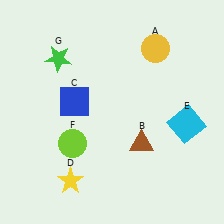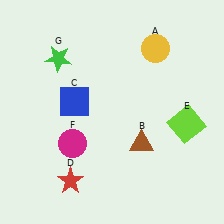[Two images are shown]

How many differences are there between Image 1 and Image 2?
There are 3 differences between the two images.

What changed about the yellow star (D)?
In Image 1, D is yellow. In Image 2, it changed to red.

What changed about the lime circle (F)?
In Image 1, F is lime. In Image 2, it changed to magenta.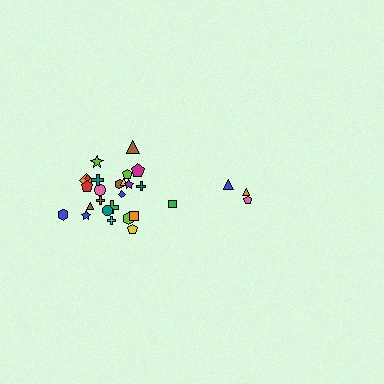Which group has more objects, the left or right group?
The left group.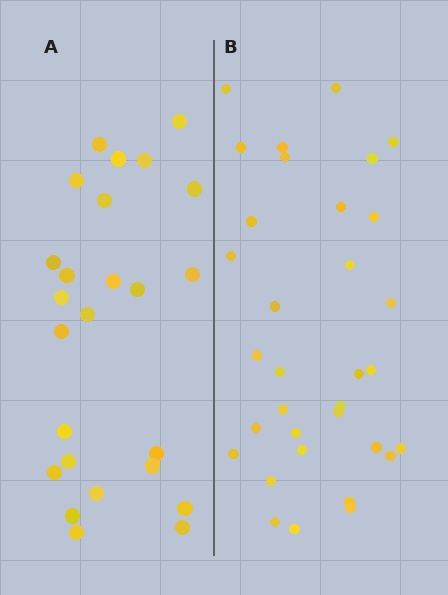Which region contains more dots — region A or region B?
Region B (the right region) has more dots.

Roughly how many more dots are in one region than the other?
Region B has roughly 8 or so more dots than region A.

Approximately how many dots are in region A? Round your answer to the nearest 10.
About 20 dots. (The exact count is 25, which rounds to 20.)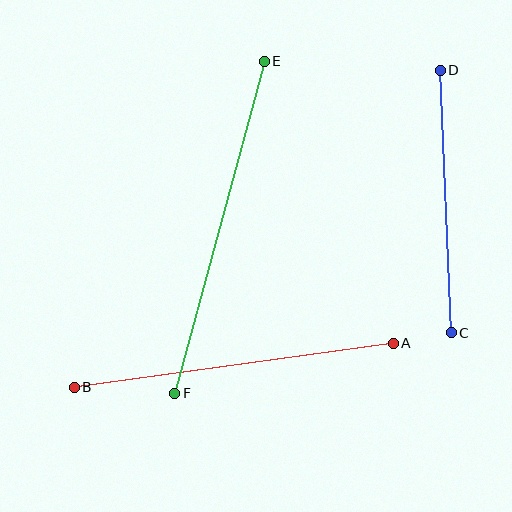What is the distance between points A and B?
The distance is approximately 322 pixels.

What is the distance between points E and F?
The distance is approximately 343 pixels.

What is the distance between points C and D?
The distance is approximately 263 pixels.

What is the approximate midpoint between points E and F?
The midpoint is at approximately (220, 227) pixels.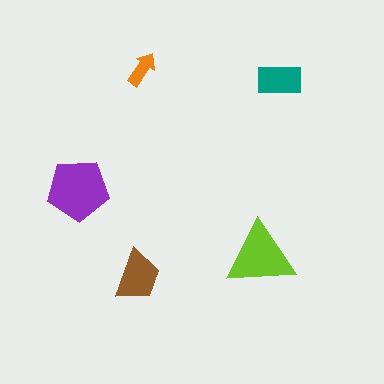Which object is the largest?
The purple pentagon.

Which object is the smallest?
The orange arrow.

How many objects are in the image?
There are 5 objects in the image.